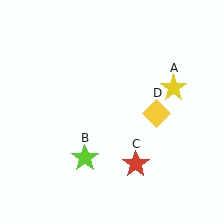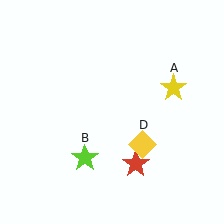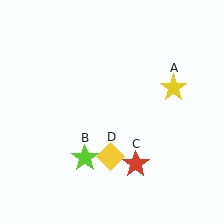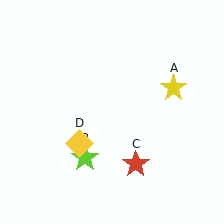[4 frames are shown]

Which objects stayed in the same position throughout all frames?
Yellow star (object A) and lime star (object B) and red star (object C) remained stationary.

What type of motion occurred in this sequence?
The yellow diamond (object D) rotated clockwise around the center of the scene.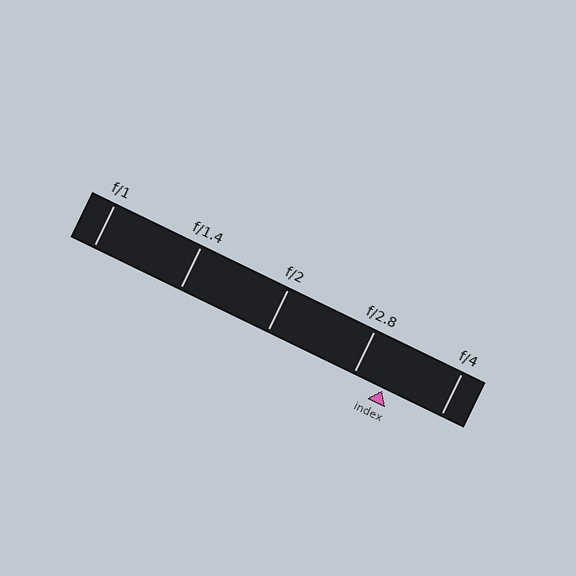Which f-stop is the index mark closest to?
The index mark is closest to f/2.8.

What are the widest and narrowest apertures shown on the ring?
The widest aperture shown is f/1 and the narrowest is f/4.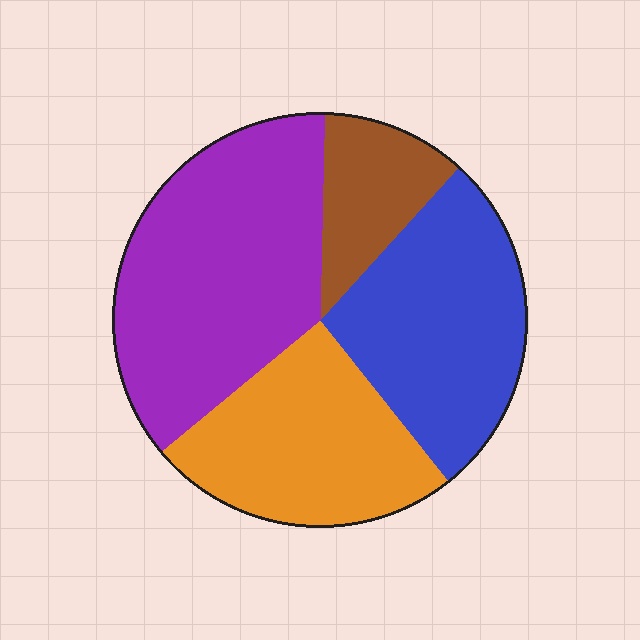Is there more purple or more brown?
Purple.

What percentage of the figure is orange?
Orange takes up less than a quarter of the figure.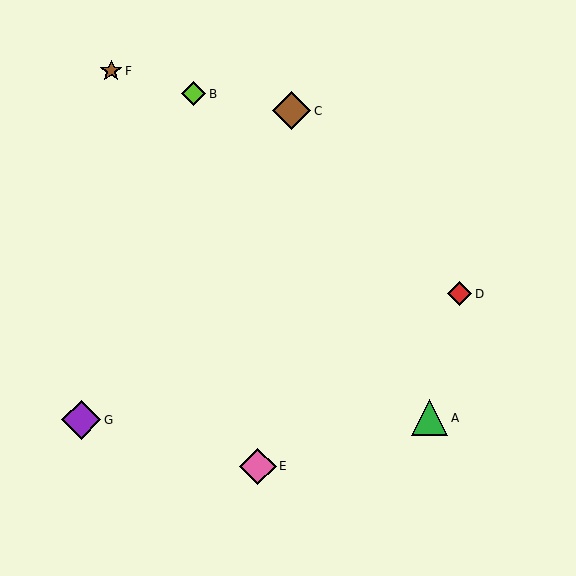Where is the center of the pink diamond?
The center of the pink diamond is at (258, 466).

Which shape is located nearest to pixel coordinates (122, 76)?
The brown star (labeled F) at (111, 71) is nearest to that location.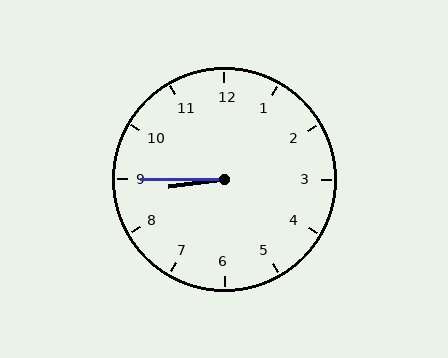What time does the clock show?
8:45.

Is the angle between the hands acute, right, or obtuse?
It is acute.